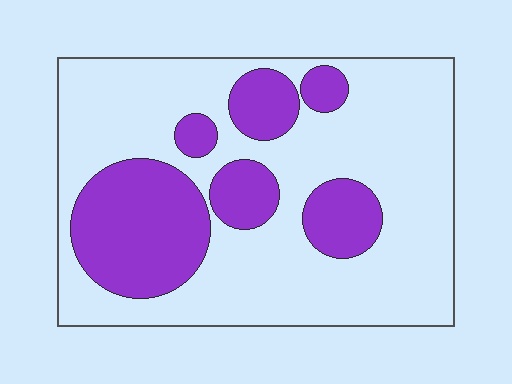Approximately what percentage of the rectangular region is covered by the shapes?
Approximately 30%.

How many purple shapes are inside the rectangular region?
6.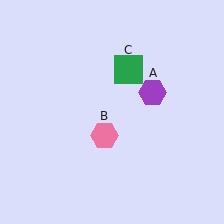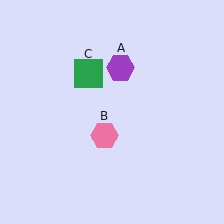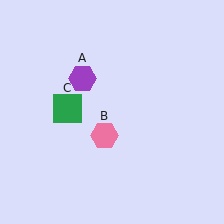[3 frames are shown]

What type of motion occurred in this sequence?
The purple hexagon (object A), green square (object C) rotated counterclockwise around the center of the scene.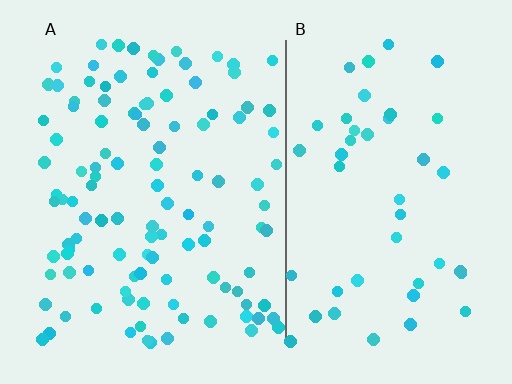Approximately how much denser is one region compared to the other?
Approximately 2.4× — region A over region B.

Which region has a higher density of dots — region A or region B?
A (the left).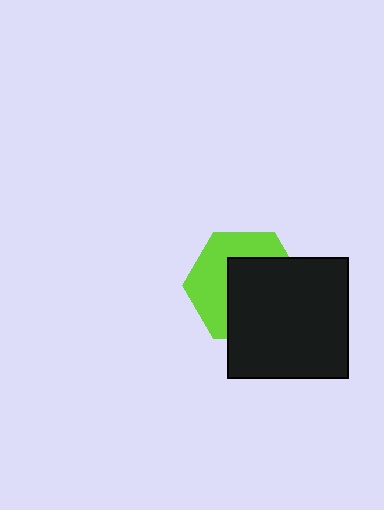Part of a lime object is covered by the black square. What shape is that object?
It is a hexagon.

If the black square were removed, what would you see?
You would see the complete lime hexagon.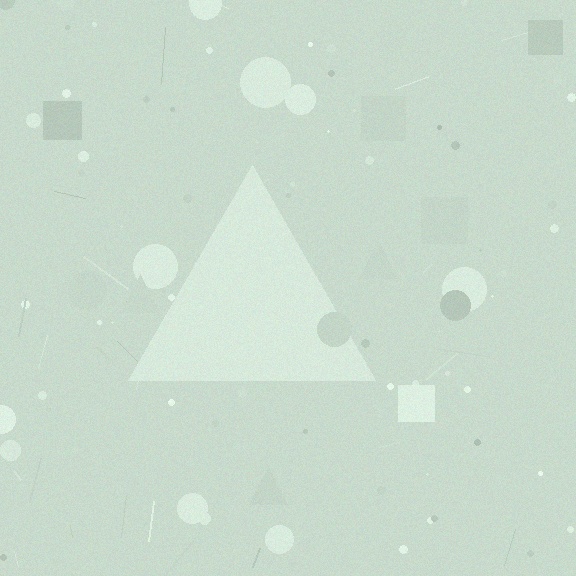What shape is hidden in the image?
A triangle is hidden in the image.